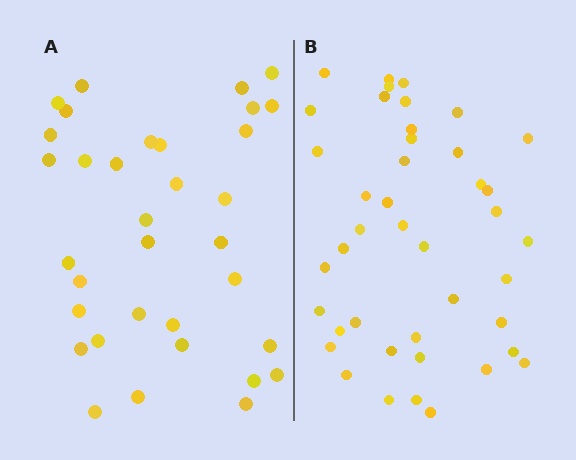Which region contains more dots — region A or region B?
Region B (the right region) has more dots.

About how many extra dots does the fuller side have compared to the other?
Region B has roughly 8 or so more dots than region A.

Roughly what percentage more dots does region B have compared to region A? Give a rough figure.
About 25% more.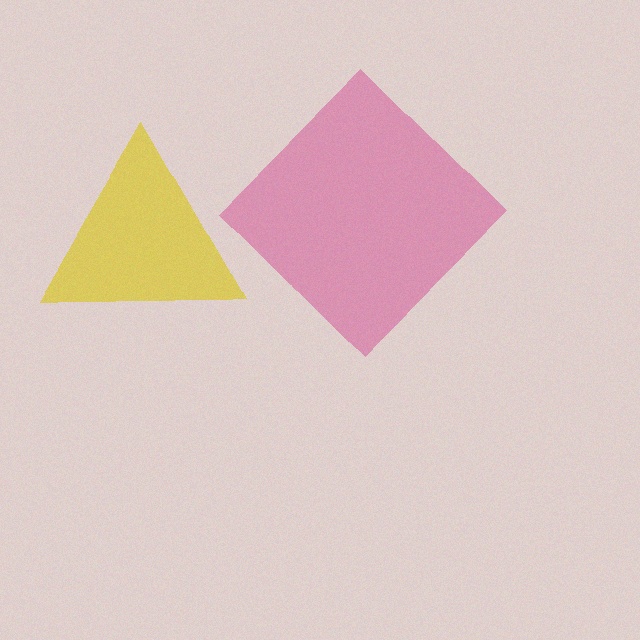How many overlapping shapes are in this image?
There are 2 overlapping shapes in the image.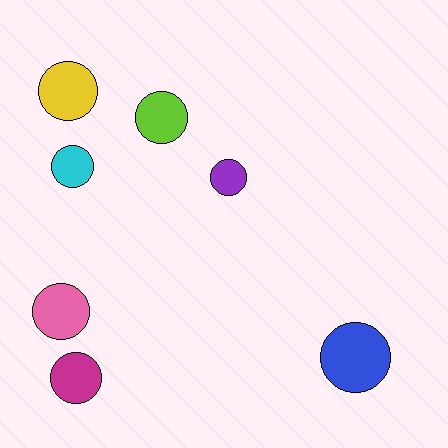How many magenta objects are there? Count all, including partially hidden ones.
There is 1 magenta object.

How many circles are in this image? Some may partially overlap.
There are 7 circles.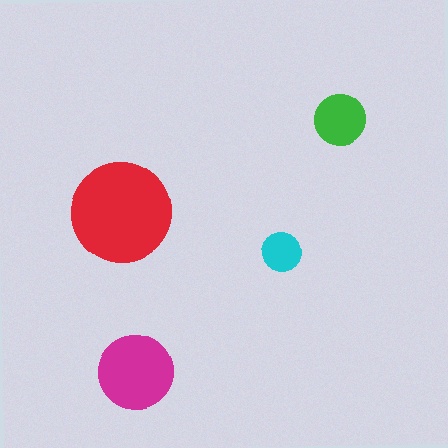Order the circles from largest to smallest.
the red one, the magenta one, the green one, the cyan one.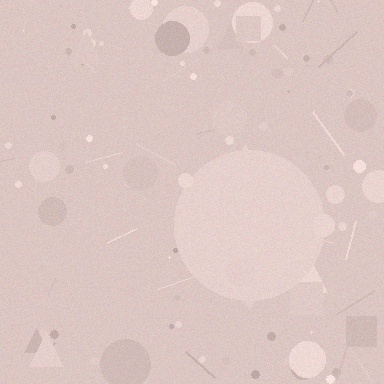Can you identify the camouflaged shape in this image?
The camouflaged shape is a circle.